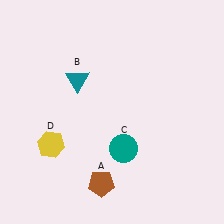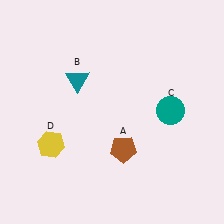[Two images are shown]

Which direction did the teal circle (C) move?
The teal circle (C) moved right.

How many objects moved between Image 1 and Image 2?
2 objects moved between the two images.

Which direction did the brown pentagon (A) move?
The brown pentagon (A) moved up.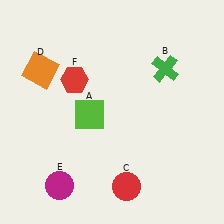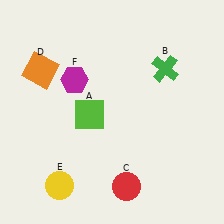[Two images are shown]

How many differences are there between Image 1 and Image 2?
There are 2 differences between the two images.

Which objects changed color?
E changed from magenta to yellow. F changed from red to magenta.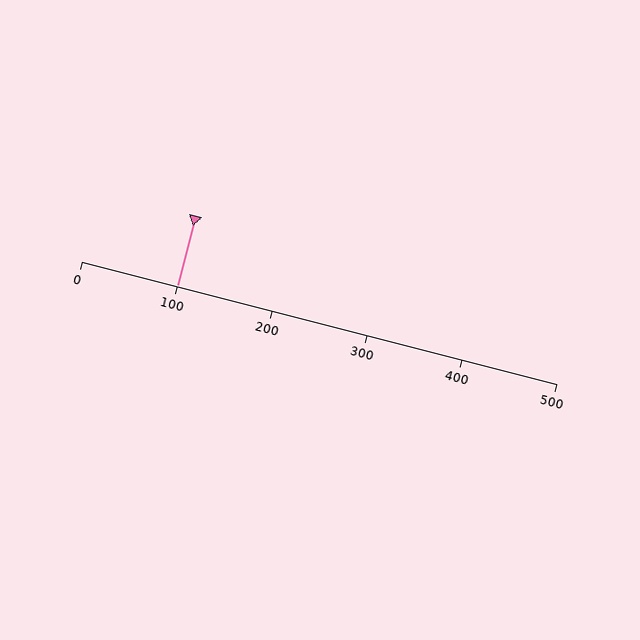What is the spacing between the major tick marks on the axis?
The major ticks are spaced 100 apart.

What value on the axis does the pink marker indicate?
The marker indicates approximately 100.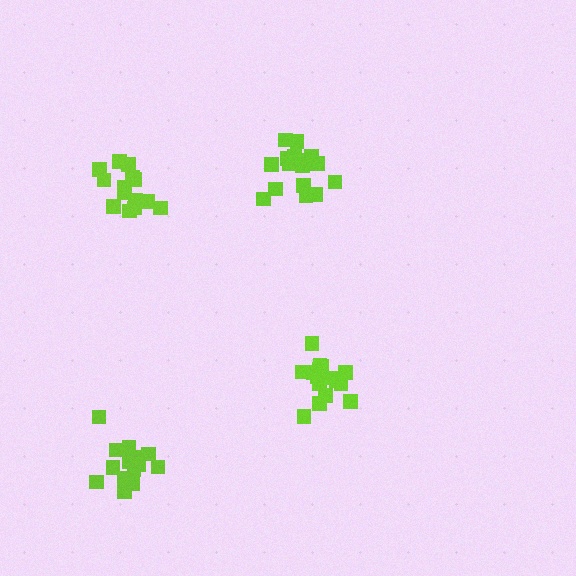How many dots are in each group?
Group 1: 17 dots, Group 2: 17 dots, Group 3: 14 dots, Group 4: 14 dots (62 total).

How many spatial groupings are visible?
There are 4 spatial groupings.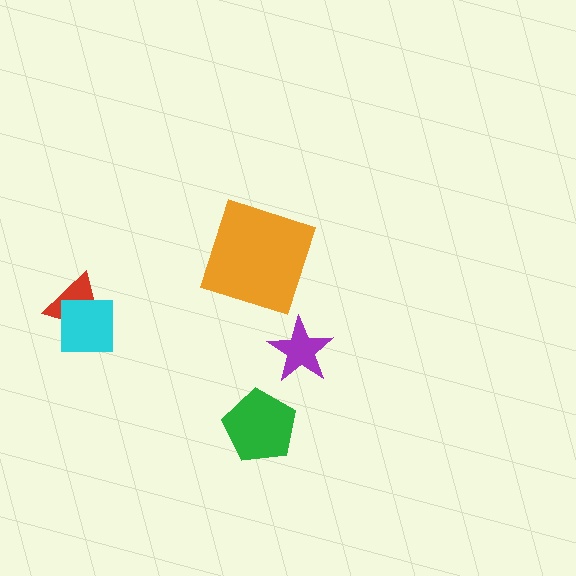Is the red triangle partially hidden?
Yes, it is partially covered by another shape.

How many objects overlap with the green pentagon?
0 objects overlap with the green pentagon.